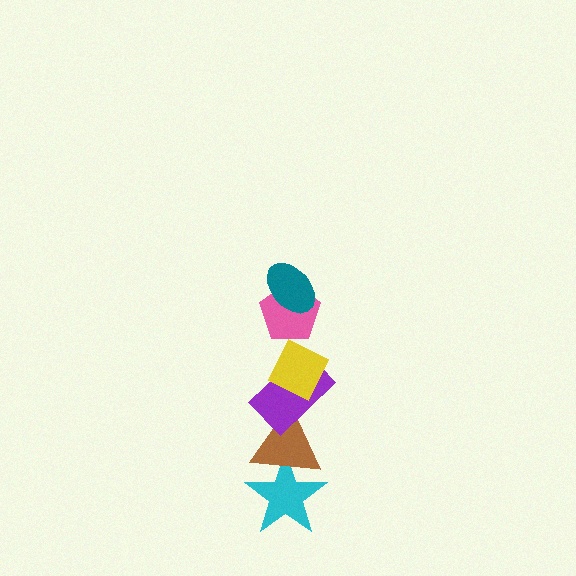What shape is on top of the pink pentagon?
The teal ellipse is on top of the pink pentagon.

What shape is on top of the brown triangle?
The purple rectangle is on top of the brown triangle.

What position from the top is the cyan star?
The cyan star is 6th from the top.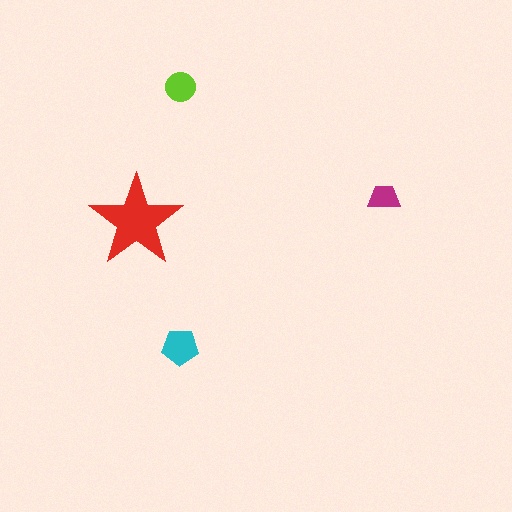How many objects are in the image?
There are 4 objects in the image.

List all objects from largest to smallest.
The red star, the cyan pentagon, the lime circle, the magenta trapezoid.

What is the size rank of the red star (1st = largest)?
1st.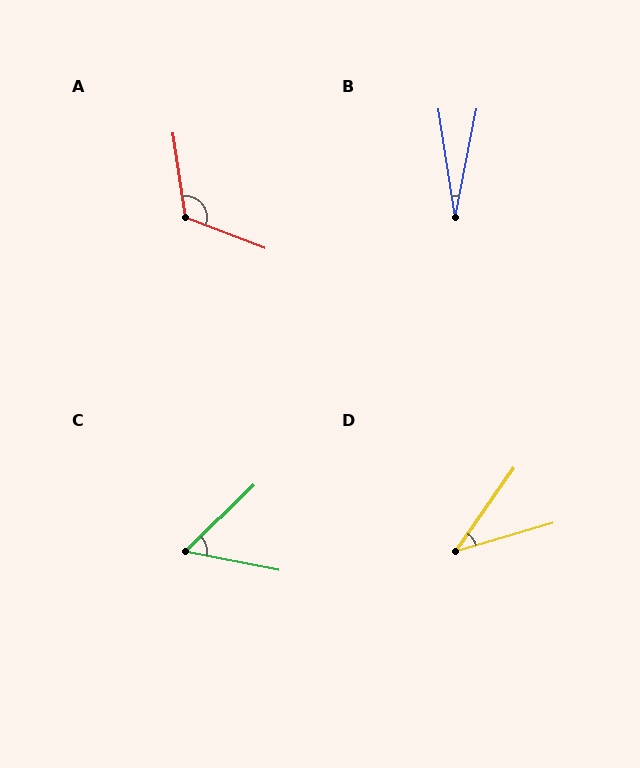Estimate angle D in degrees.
Approximately 39 degrees.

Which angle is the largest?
A, at approximately 119 degrees.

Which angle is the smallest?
B, at approximately 20 degrees.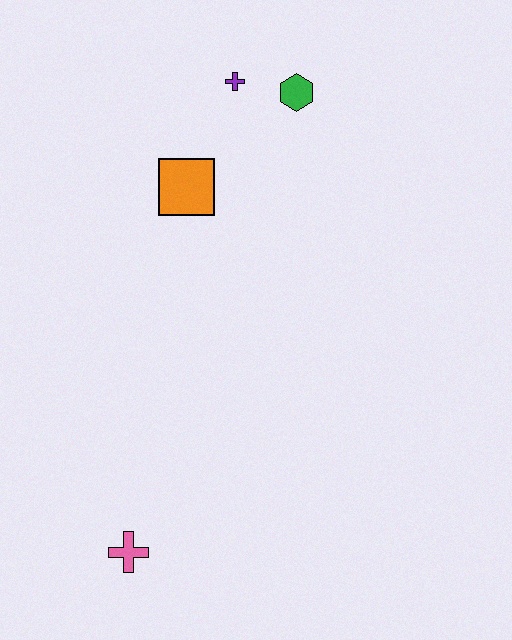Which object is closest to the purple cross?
The green hexagon is closest to the purple cross.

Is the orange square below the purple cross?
Yes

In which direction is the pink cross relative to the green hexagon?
The pink cross is below the green hexagon.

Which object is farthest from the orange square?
The pink cross is farthest from the orange square.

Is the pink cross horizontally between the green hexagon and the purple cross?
No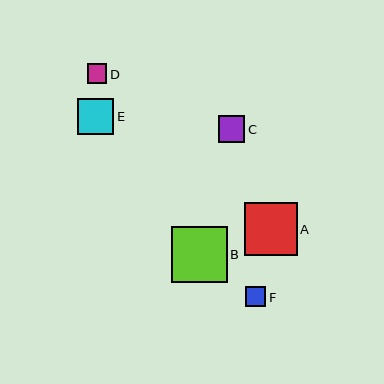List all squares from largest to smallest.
From largest to smallest: B, A, E, C, F, D.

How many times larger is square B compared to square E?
Square B is approximately 1.6 times the size of square E.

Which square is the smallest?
Square D is the smallest with a size of approximately 20 pixels.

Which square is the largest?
Square B is the largest with a size of approximately 56 pixels.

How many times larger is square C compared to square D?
Square C is approximately 1.3 times the size of square D.